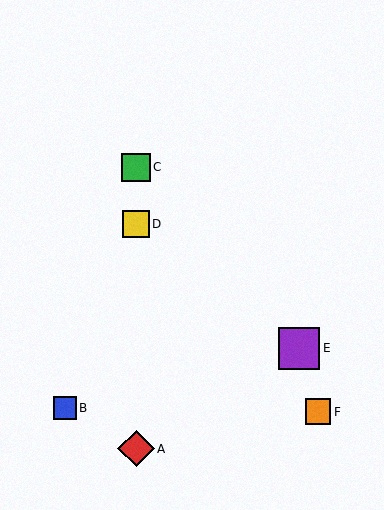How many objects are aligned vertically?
3 objects (A, C, D) are aligned vertically.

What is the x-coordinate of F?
Object F is at x≈318.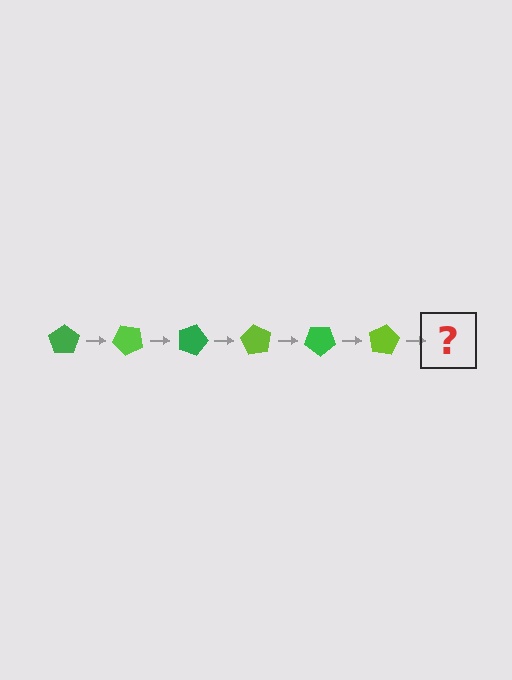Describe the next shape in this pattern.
It should be a green pentagon, rotated 270 degrees from the start.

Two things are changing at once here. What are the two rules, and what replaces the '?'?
The two rules are that it rotates 45 degrees each step and the color cycles through green and lime. The '?' should be a green pentagon, rotated 270 degrees from the start.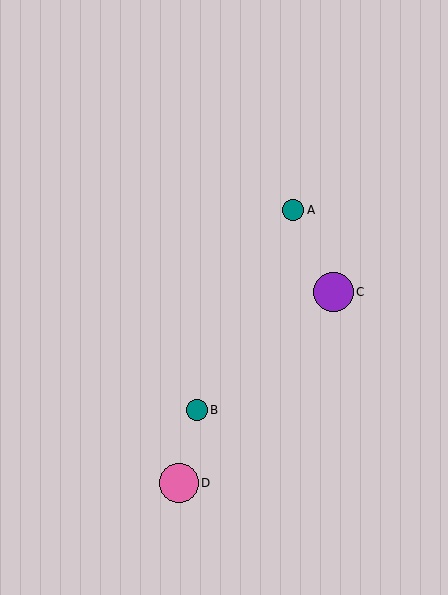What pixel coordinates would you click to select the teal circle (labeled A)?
Click at (293, 210) to select the teal circle A.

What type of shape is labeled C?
Shape C is a purple circle.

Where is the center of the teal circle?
The center of the teal circle is at (293, 210).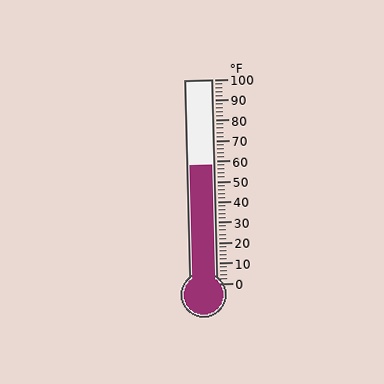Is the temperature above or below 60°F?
The temperature is below 60°F.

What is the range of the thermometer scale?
The thermometer scale ranges from 0°F to 100°F.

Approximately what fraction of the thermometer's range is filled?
The thermometer is filled to approximately 60% of its range.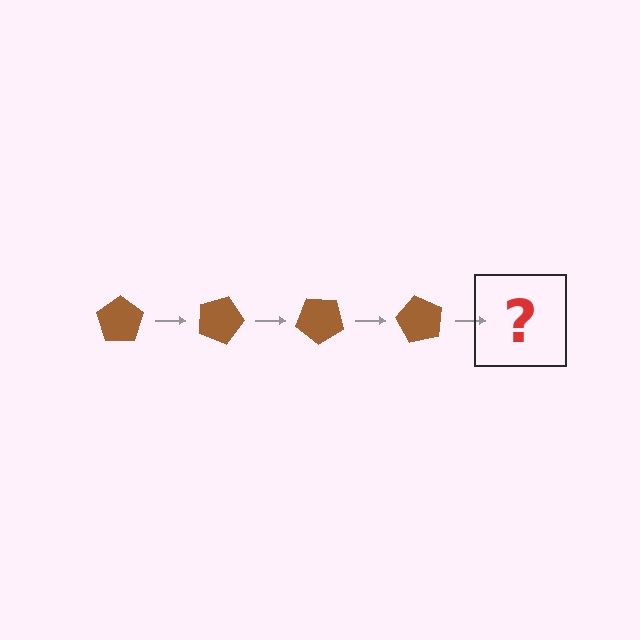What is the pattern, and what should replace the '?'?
The pattern is that the pentagon rotates 20 degrees each step. The '?' should be a brown pentagon rotated 80 degrees.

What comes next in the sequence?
The next element should be a brown pentagon rotated 80 degrees.